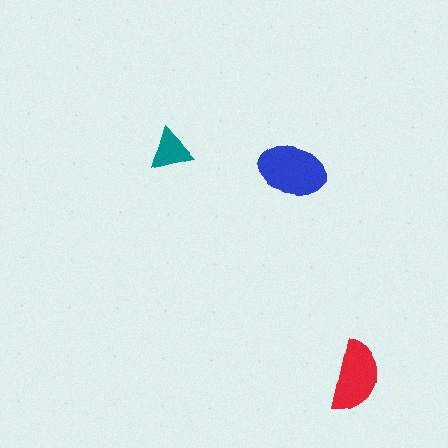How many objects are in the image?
There are 3 objects in the image.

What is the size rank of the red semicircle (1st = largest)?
2nd.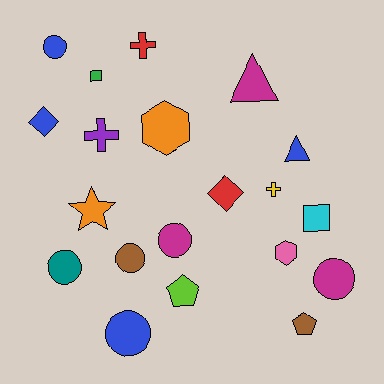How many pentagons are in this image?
There are 2 pentagons.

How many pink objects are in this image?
There is 1 pink object.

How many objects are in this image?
There are 20 objects.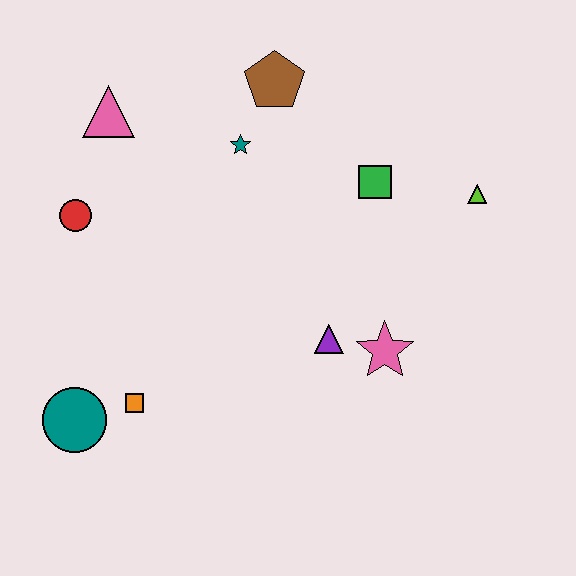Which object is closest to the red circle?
The pink triangle is closest to the red circle.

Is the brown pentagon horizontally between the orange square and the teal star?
No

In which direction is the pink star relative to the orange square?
The pink star is to the right of the orange square.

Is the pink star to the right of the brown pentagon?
Yes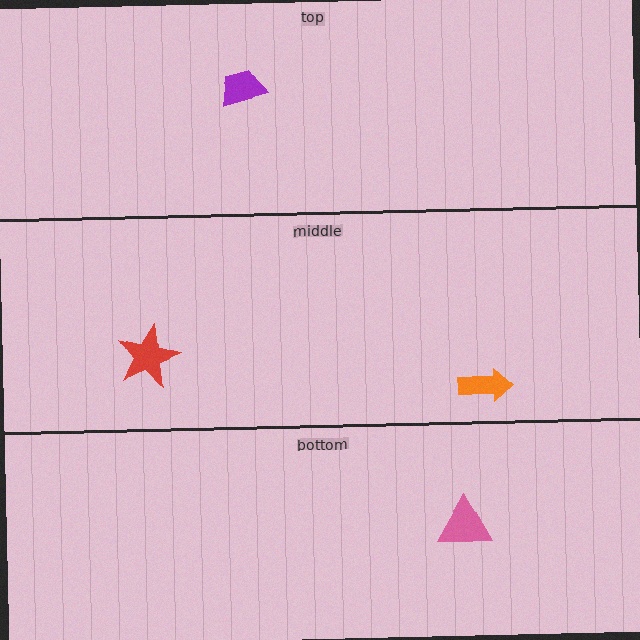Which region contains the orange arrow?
The middle region.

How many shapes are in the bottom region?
1.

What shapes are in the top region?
The purple trapezoid.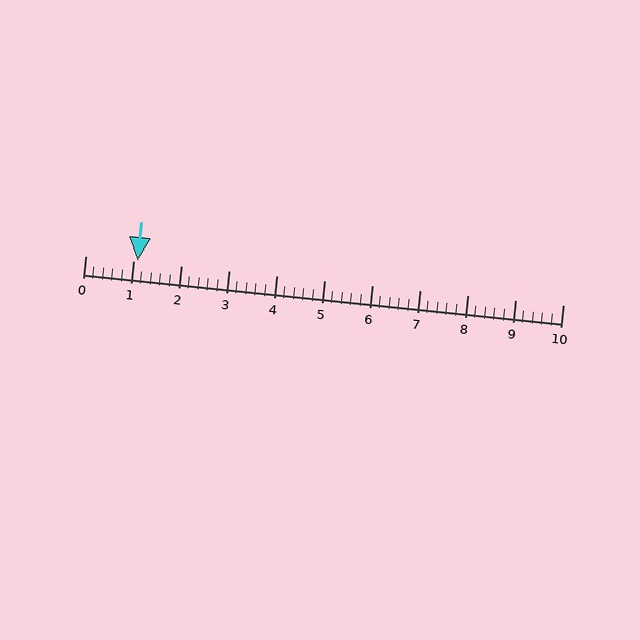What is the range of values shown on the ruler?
The ruler shows values from 0 to 10.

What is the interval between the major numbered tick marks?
The major tick marks are spaced 1 units apart.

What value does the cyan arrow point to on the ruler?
The cyan arrow points to approximately 1.1.